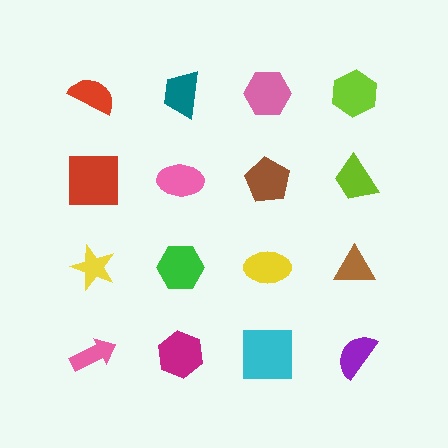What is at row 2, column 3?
A brown pentagon.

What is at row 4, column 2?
A magenta hexagon.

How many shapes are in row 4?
4 shapes.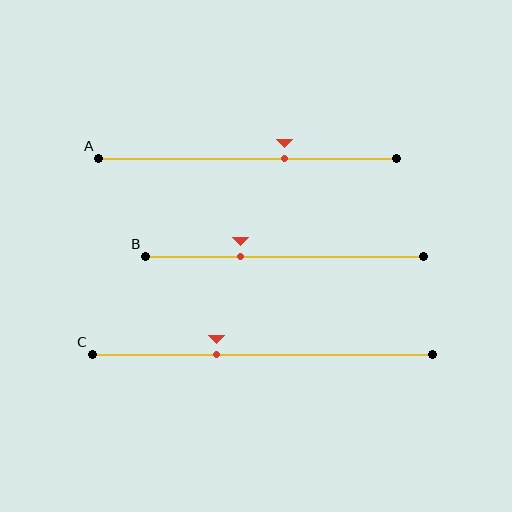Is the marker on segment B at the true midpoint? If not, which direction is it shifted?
No, the marker on segment B is shifted to the left by about 16% of the segment length.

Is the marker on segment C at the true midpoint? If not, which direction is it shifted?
No, the marker on segment C is shifted to the left by about 13% of the segment length.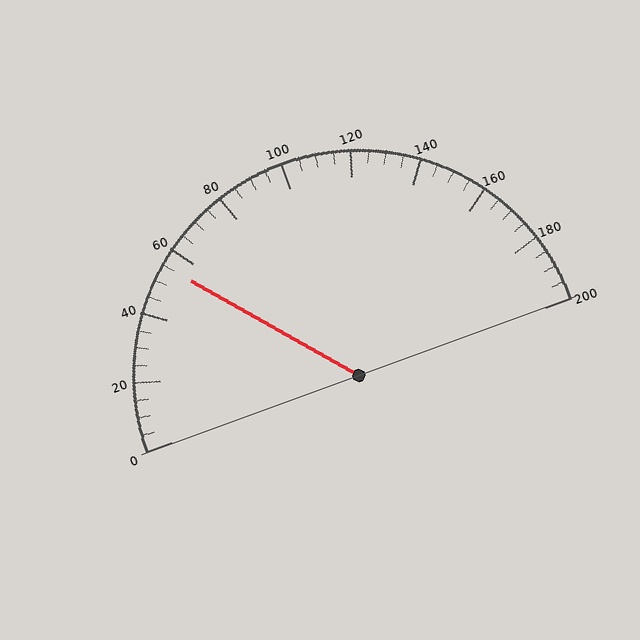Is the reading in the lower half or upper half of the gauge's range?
The reading is in the lower half of the range (0 to 200).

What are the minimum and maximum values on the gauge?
The gauge ranges from 0 to 200.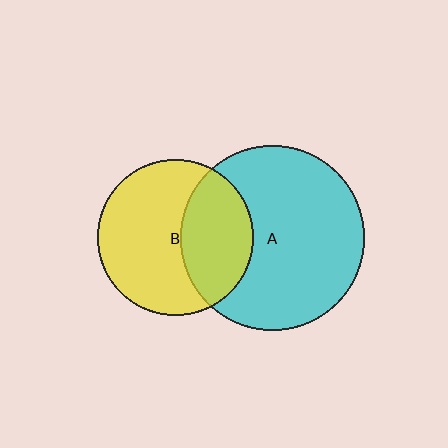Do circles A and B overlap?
Yes.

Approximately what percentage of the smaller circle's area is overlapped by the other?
Approximately 35%.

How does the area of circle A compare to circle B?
Approximately 1.4 times.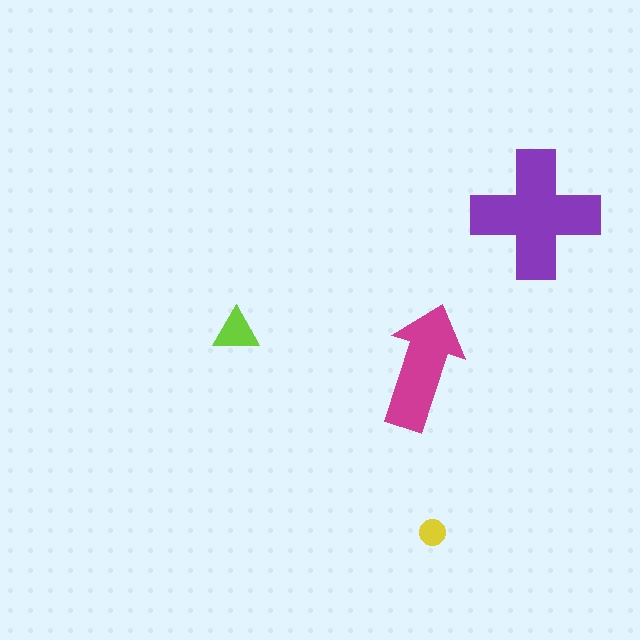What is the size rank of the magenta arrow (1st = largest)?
2nd.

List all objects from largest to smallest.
The purple cross, the magenta arrow, the lime triangle, the yellow circle.